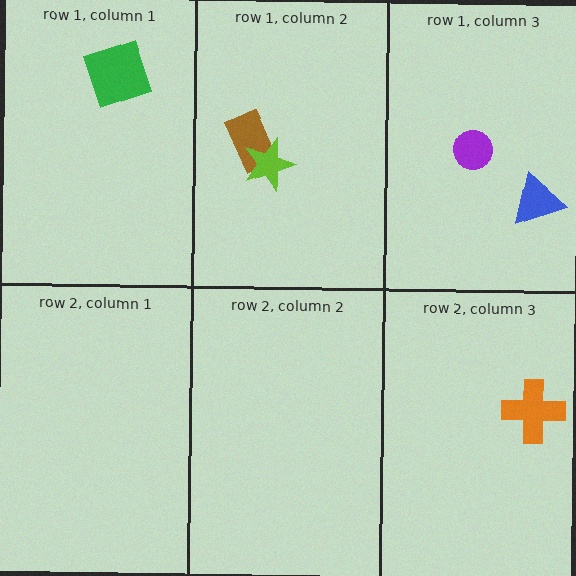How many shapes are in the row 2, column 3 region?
1.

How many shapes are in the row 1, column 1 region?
1.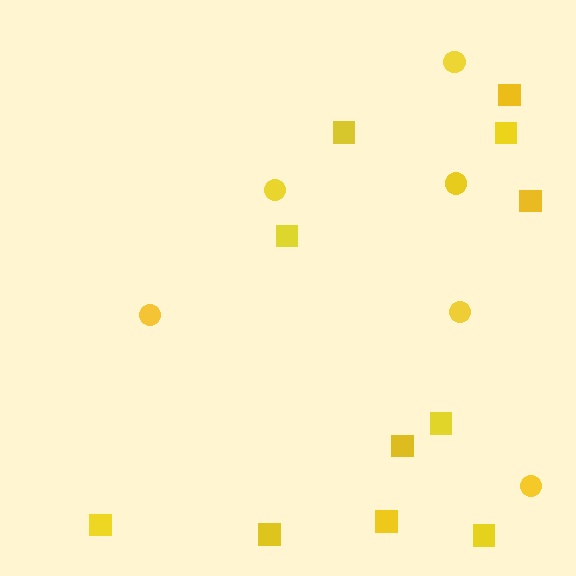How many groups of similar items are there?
There are 2 groups: one group of circles (6) and one group of squares (11).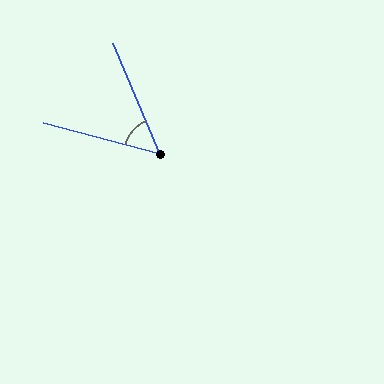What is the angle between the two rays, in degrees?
Approximately 53 degrees.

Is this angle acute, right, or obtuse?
It is acute.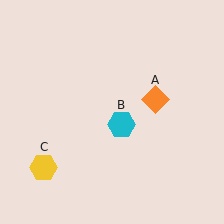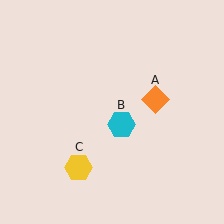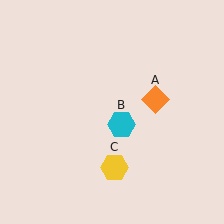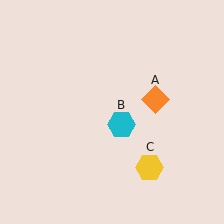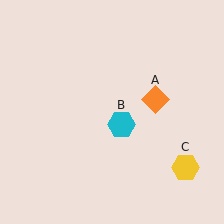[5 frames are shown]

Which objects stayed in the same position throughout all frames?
Orange diamond (object A) and cyan hexagon (object B) remained stationary.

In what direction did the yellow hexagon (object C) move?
The yellow hexagon (object C) moved right.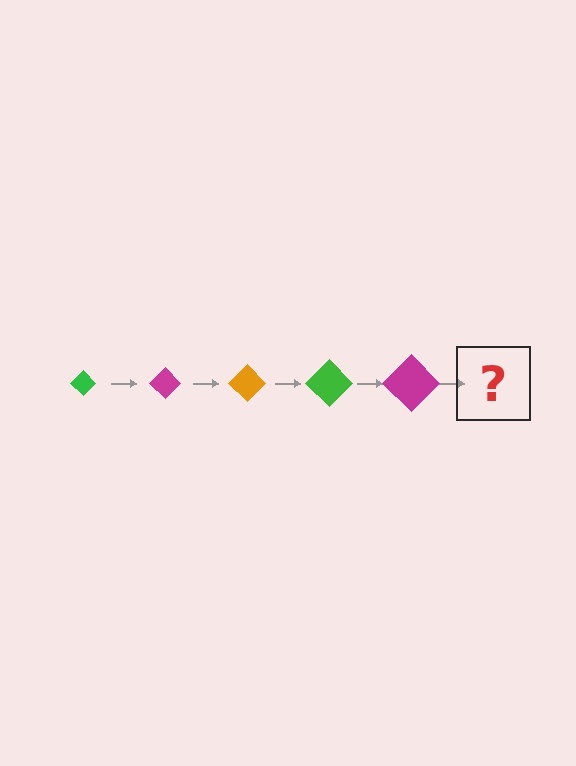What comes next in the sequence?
The next element should be an orange diamond, larger than the previous one.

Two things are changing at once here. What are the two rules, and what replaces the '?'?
The two rules are that the diamond grows larger each step and the color cycles through green, magenta, and orange. The '?' should be an orange diamond, larger than the previous one.